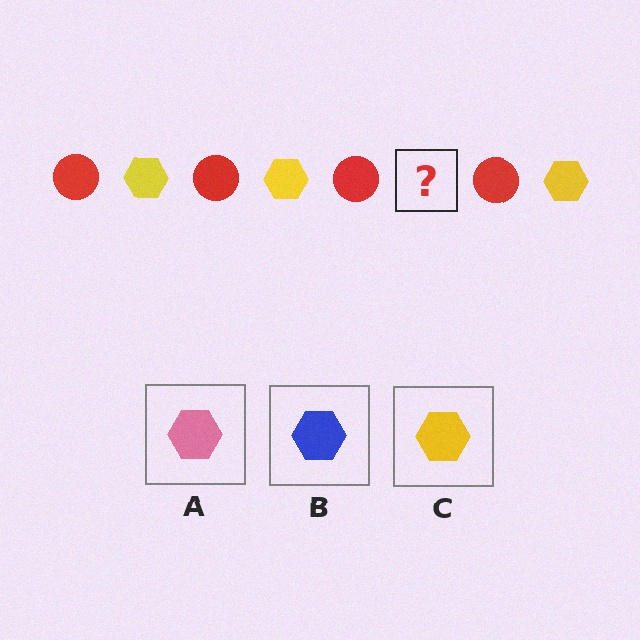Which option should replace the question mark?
Option C.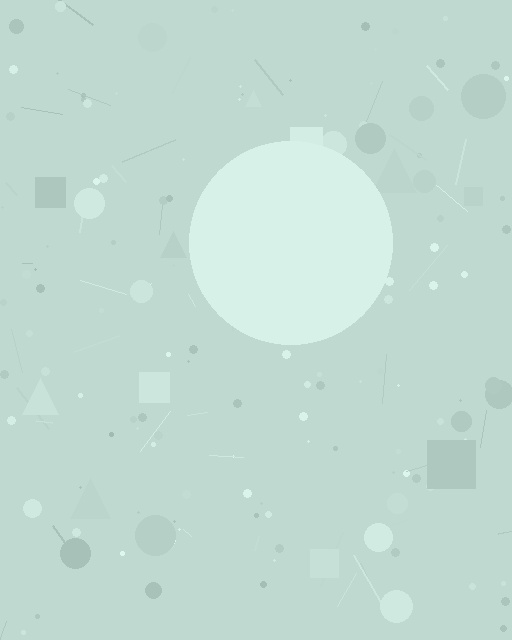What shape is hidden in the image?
A circle is hidden in the image.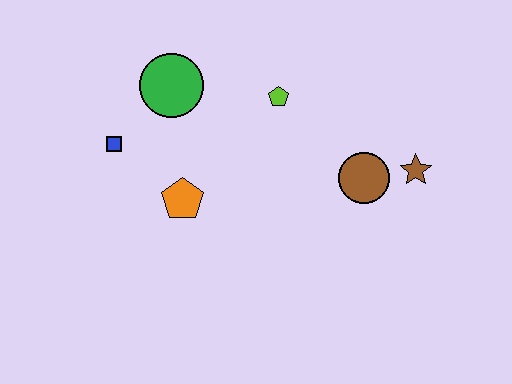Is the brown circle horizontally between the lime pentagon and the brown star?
Yes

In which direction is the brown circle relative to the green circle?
The brown circle is to the right of the green circle.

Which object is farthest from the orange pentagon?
The brown star is farthest from the orange pentagon.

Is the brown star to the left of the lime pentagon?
No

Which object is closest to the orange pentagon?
The blue square is closest to the orange pentagon.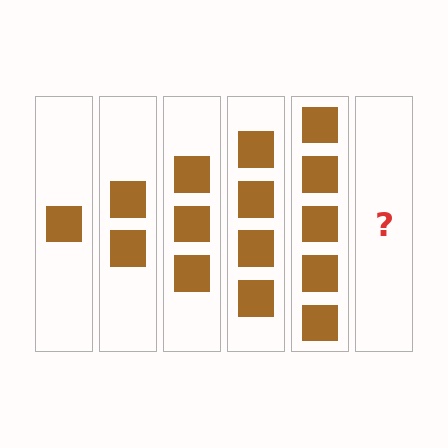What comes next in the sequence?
The next element should be 6 squares.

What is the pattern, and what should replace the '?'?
The pattern is that each step adds one more square. The '?' should be 6 squares.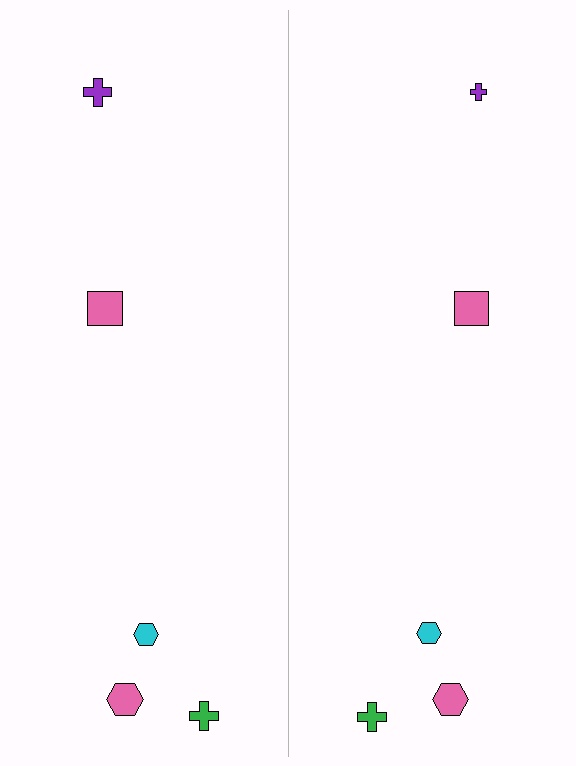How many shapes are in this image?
There are 10 shapes in this image.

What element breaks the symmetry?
The purple cross on the right side has a different size than its mirror counterpart.